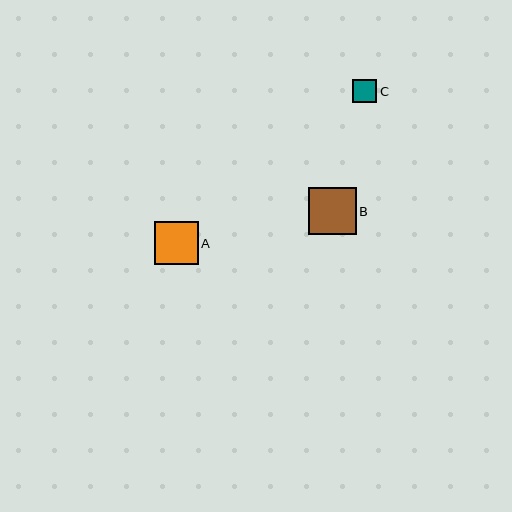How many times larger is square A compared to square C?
Square A is approximately 1.9 times the size of square C.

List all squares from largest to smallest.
From largest to smallest: B, A, C.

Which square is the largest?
Square B is the largest with a size of approximately 47 pixels.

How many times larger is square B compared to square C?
Square B is approximately 2.0 times the size of square C.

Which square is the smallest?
Square C is the smallest with a size of approximately 24 pixels.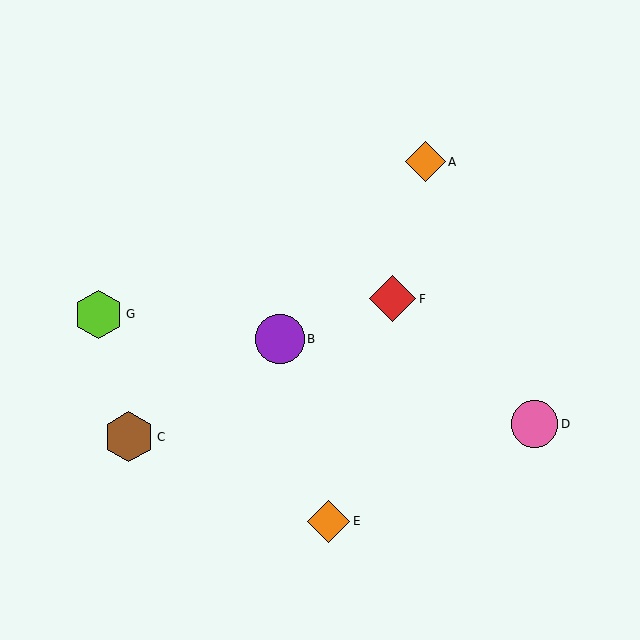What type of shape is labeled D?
Shape D is a pink circle.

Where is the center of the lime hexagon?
The center of the lime hexagon is at (98, 314).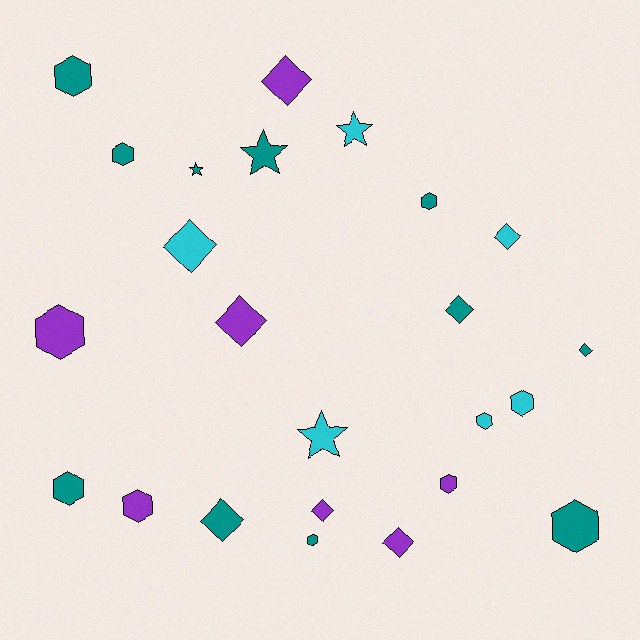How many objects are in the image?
There are 24 objects.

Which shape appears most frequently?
Hexagon, with 11 objects.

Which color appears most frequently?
Teal, with 11 objects.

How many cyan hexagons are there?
There are 2 cyan hexagons.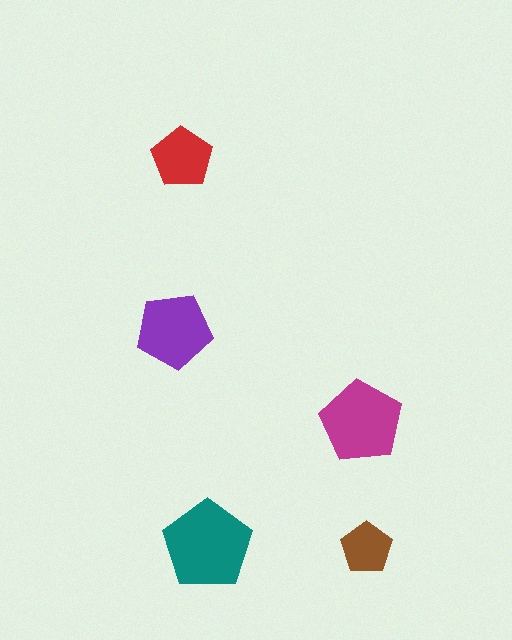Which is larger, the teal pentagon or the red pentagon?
The teal one.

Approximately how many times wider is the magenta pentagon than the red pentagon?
About 1.5 times wider.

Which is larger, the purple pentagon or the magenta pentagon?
The magenta one.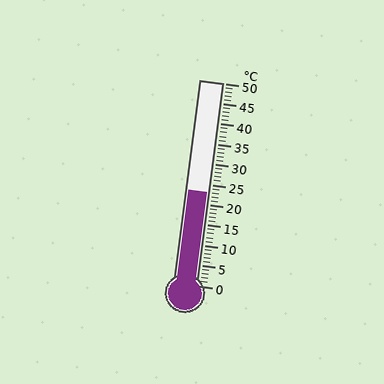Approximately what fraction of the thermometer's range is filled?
The thermometer is filled to approximately 45% of its range.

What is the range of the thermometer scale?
The thermometer scale ranges from 0°C to 50°C.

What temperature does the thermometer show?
The thermometer shows approximately 23°C.